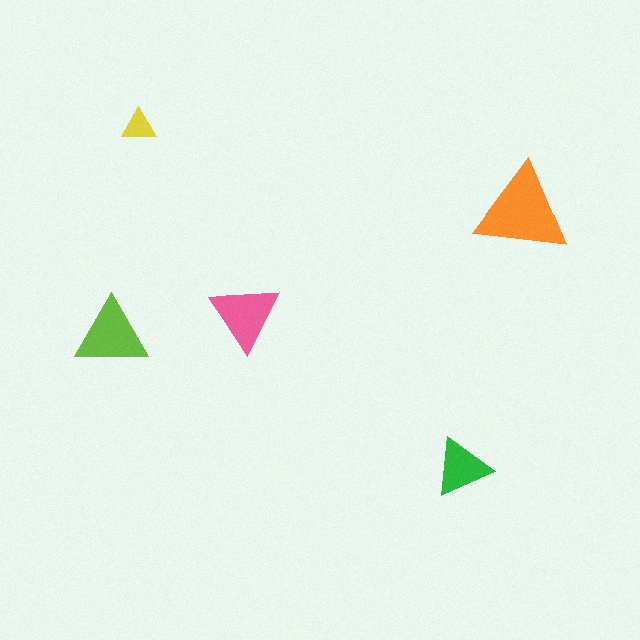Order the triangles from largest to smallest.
the orange one, the lime one, the pink one, the green one, the yellow one.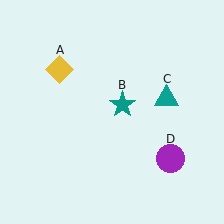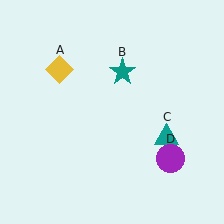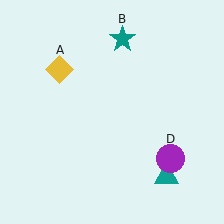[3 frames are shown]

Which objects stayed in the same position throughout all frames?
Yellow diamond (object A) and purple circle (object D) remained stationary.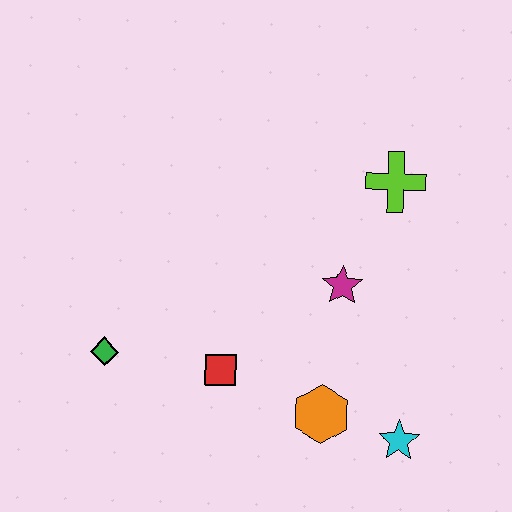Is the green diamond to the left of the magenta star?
Yes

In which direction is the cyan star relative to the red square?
The cyan star is to the right of the red square.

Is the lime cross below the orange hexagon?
No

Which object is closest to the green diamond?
The red square is closest to the green diamond.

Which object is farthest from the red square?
The lime cross is farthest from the red square.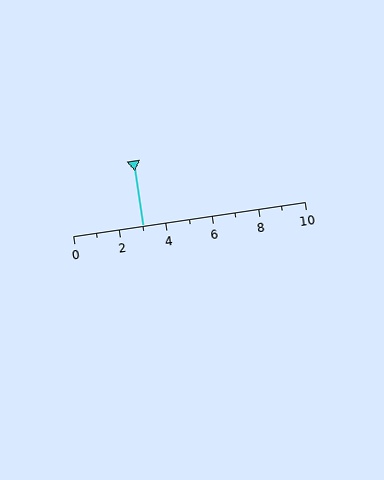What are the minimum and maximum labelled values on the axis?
The axis runs from 0 to 10.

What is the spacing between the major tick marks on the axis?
The major ticks are spaced 2 apart.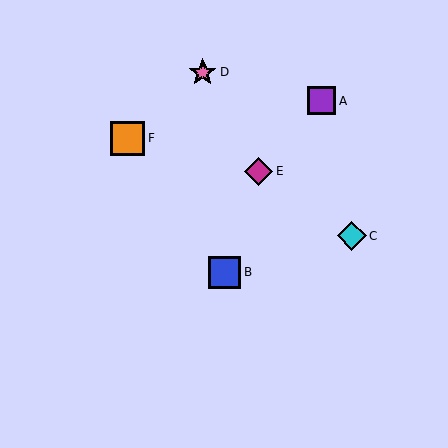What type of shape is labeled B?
Shape B is a blue square.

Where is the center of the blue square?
The center of the blue square is at (225, 272).